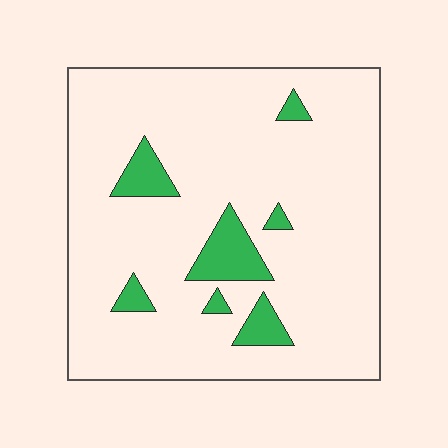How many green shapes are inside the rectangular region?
7.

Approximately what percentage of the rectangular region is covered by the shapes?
Approximately 10%.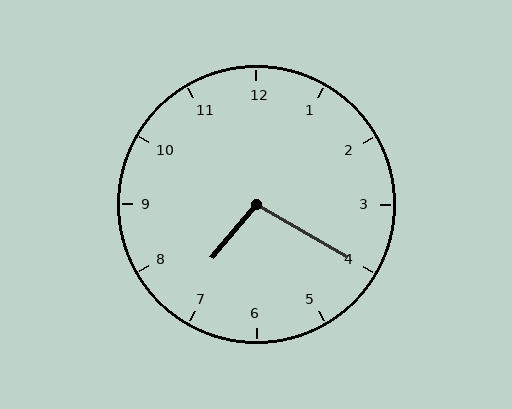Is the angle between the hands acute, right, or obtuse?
It is obtuse.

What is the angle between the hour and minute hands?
Approximately 100 degrees.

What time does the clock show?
7:20.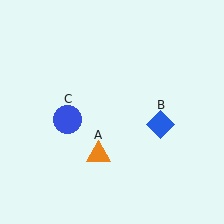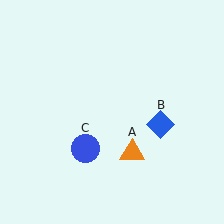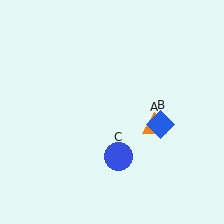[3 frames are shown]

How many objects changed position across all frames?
2 objects changed position: orange triangle (object A), blue circle (object C).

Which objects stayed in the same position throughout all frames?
Blue diamond (object B) remained stationary.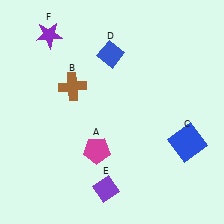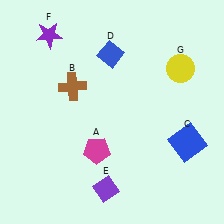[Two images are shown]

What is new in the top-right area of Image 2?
A yellow circle (G) was added in the top-right area of Image 2.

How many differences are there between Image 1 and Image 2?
There is 1 difference between the two images.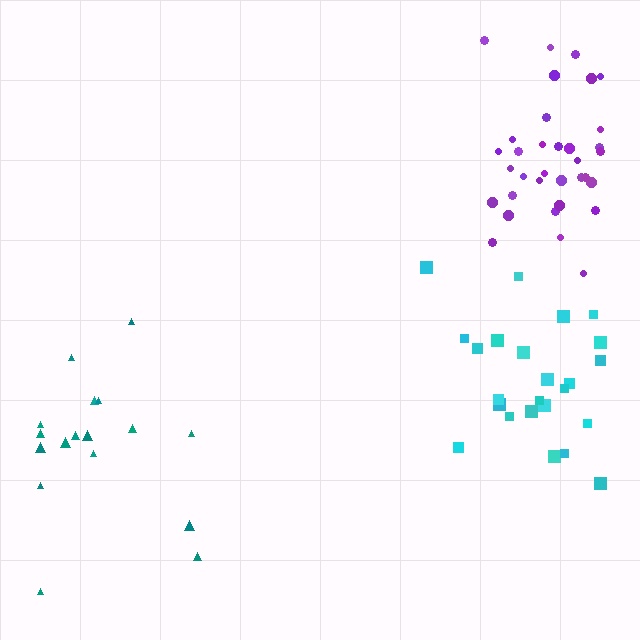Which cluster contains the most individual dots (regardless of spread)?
Purple (34).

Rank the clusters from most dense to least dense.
purple, cyan, teal.